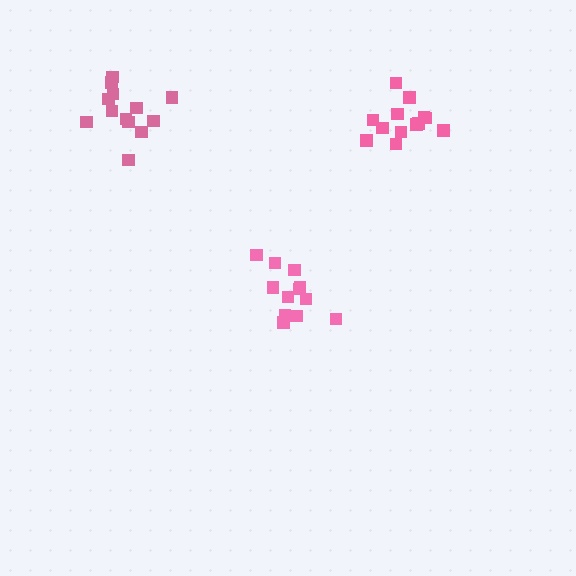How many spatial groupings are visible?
There are 3 spatial groupings.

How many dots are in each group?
Group 1: 12 dots, Group 2: 13 dots, Group 3: 13 dots (38 total).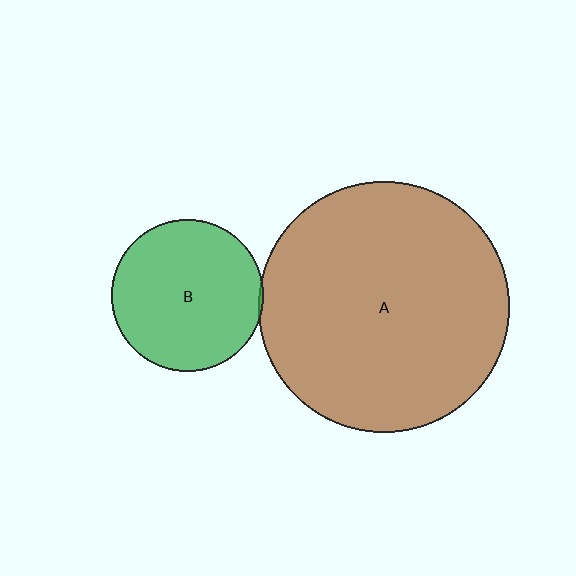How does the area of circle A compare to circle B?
Approximately 2.7 times.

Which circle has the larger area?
Circle A (brown).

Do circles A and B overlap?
Yes.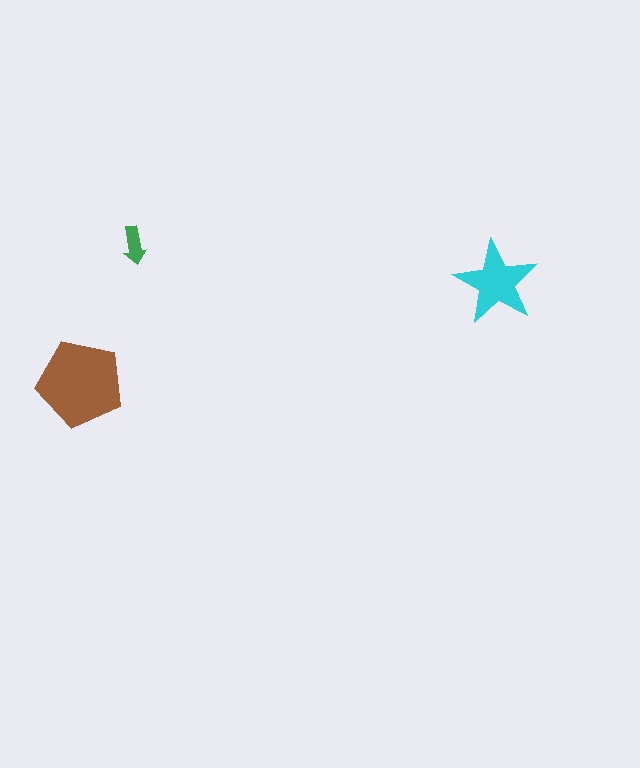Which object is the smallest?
The green arrow.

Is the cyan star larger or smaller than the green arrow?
Larger.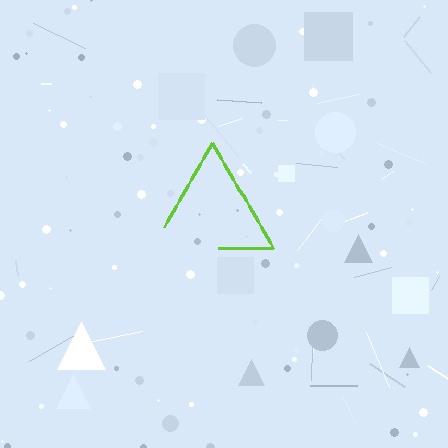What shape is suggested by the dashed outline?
The dashed outline suggests a triangle.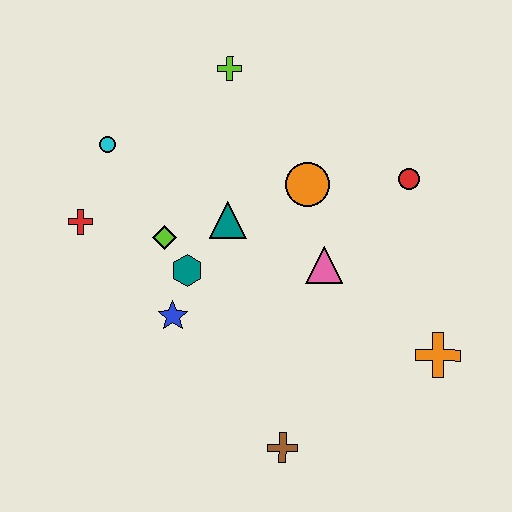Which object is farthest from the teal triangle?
The orange cross is farthest from the teal triangle.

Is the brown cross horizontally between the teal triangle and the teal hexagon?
No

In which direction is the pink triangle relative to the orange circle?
The pink triangle is below the orange circle.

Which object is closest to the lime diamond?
The teal hexagon is closest to the lime diamond.